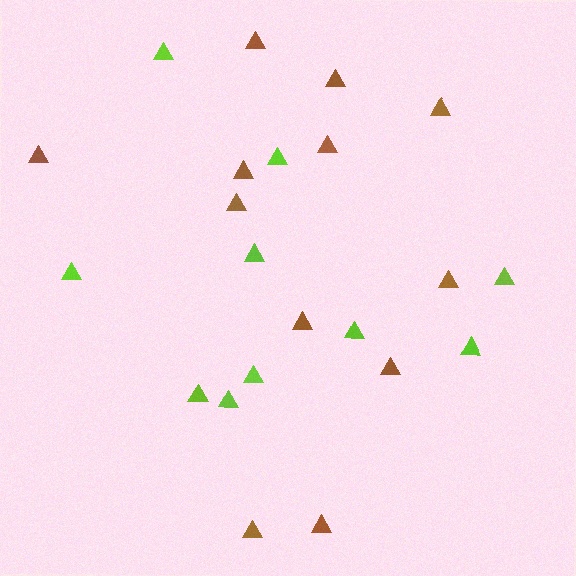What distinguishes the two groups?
There are 2 groups: one group of lime triangles (10) and one group of brown triangles (12).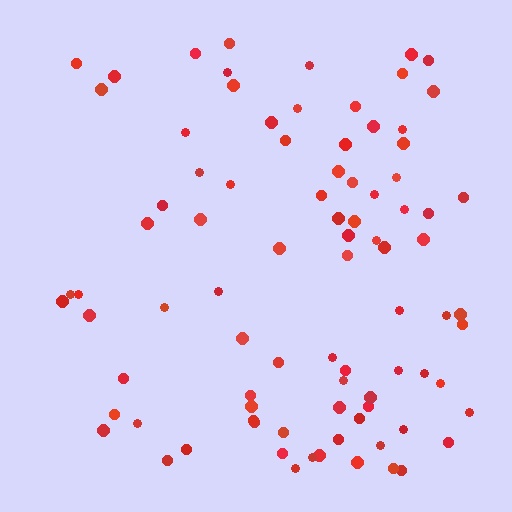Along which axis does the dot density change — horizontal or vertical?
Horizontal.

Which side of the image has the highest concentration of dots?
The right.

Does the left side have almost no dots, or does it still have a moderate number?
Still a moderate number, just noticeably fewer than the right.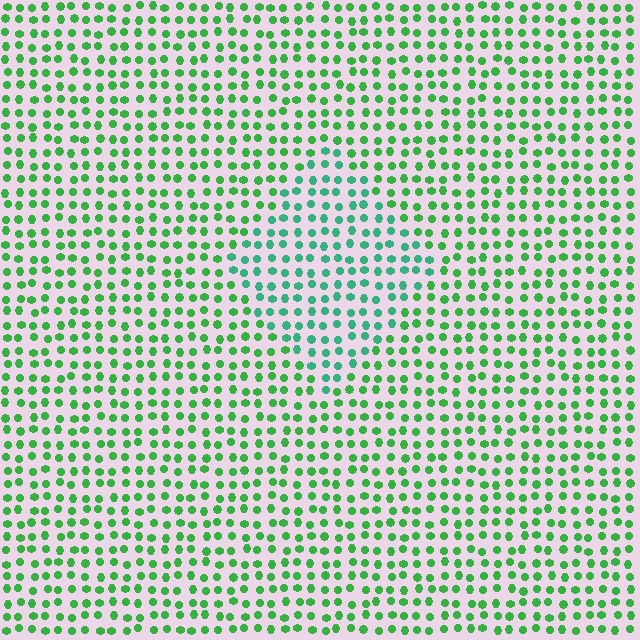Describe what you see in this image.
The image is filled with small green elements in a uniform arrangement. A diamond-shaped region is visible where the elements are tinted to a slightly different hue, forming a subtle color boundary.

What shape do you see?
I see a diamond.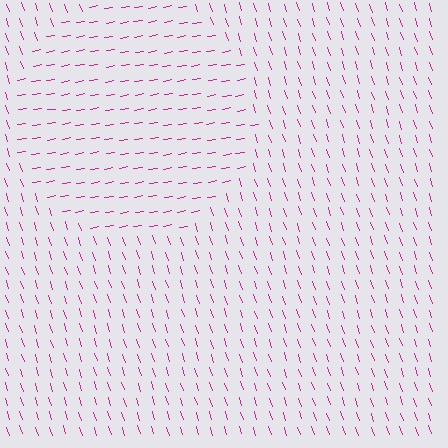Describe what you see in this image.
The image is filled with small magenta line segments. A circle region in the image has lines oriented differently from the surrounding lines, creating a visible texture boundary.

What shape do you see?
I see a circle.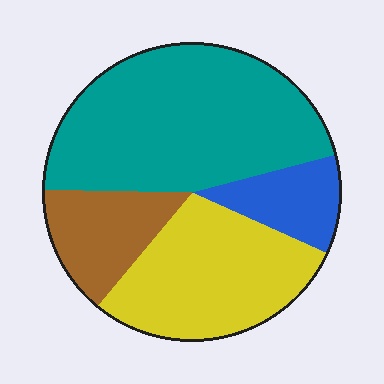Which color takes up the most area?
Teal, at roughly 45%.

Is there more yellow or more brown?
Yellow.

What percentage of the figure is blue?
Blue covers 11% of the figure.